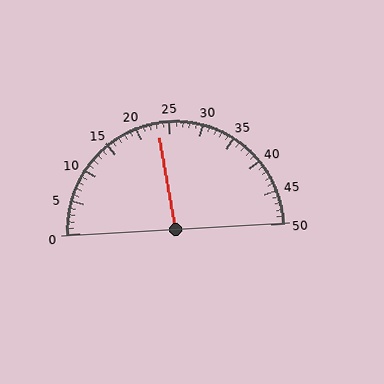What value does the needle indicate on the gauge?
The needle indicates approximately 23.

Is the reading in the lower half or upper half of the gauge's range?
The reading is in the lower half of the range (0 to 50).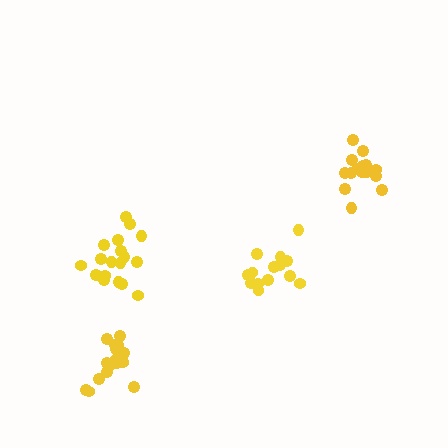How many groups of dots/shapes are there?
There are 4 groups.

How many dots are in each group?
Group 1: 17 dots, Group 2: 15 dots, Group 3: 17 dots, Group 4: 18 dots (67 total).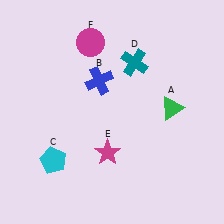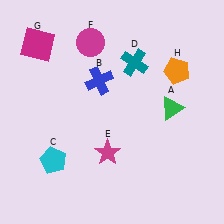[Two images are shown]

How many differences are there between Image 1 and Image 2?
There are 2 differences between the two images.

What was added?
A magenta square (G), an orange pentagon (H) were added in Image 2.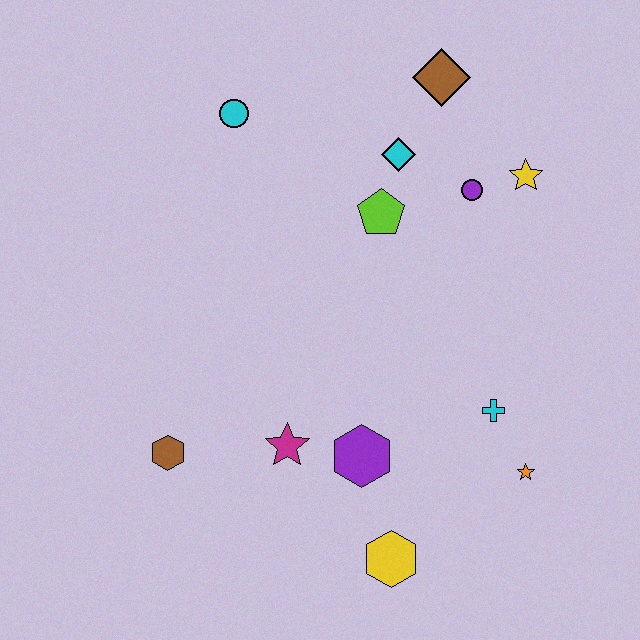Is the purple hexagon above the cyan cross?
No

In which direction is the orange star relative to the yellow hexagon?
The orange star is to the right of the yellow hexagon.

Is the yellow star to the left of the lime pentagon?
No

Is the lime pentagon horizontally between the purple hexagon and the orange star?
Yes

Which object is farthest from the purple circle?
The brown hexagon is farthest from the purple circle.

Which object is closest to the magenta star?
The purple hexagon is closest to the magenta star.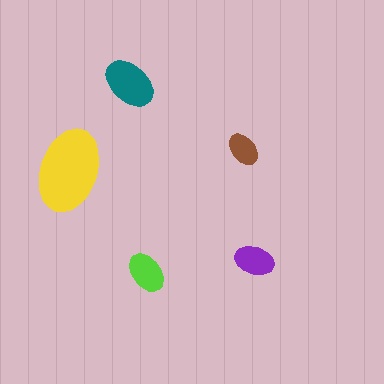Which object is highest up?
The teal ellipse is topmost.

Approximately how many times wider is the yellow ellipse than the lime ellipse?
About 2 times wider.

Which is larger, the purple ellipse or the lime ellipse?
The lime one.